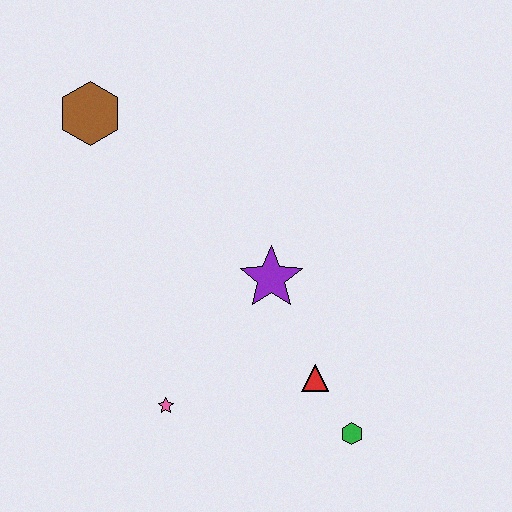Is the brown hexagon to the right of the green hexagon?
No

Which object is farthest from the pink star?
The brown hexagon is farthest from the pink star.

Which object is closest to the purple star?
The red triangle is closest to the purple star.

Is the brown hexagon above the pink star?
Yes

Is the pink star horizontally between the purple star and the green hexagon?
No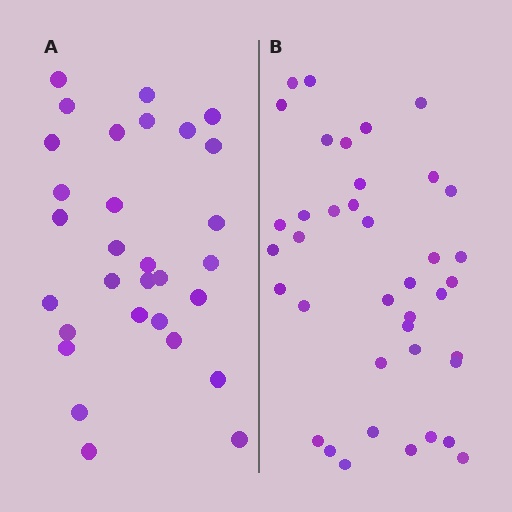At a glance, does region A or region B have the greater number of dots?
Region B (the right region) has more dots.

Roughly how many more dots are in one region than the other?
Region B has roughly 8 or so more dots than region A.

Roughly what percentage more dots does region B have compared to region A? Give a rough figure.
About 30% more.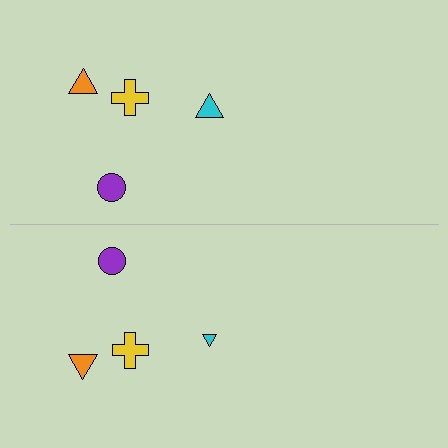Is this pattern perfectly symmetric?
No, the pattern is not perfectly symmetric. The cyan triangle on the bottom side has a different size than its mirror counterpart.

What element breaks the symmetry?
The cyan triangle on the bottom side has a different size than its mirror counterpart.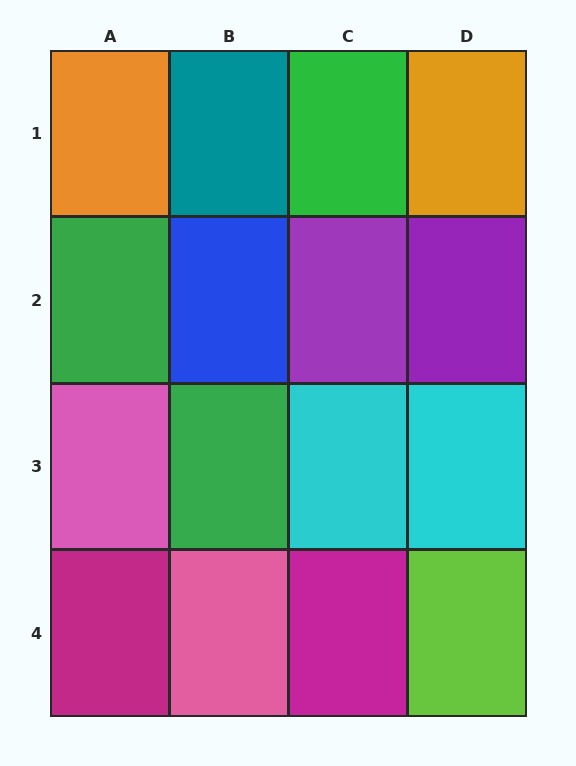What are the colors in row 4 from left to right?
Magenta, pink, magenta, lime.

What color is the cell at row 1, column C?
Green.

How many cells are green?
3 cells are green.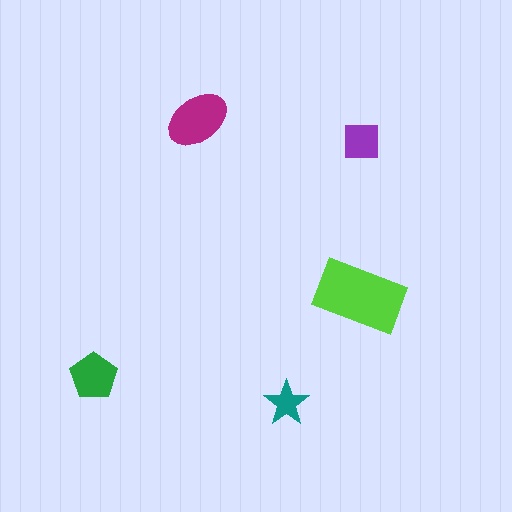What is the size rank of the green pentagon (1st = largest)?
3rd.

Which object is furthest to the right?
The purple square is rightmost.